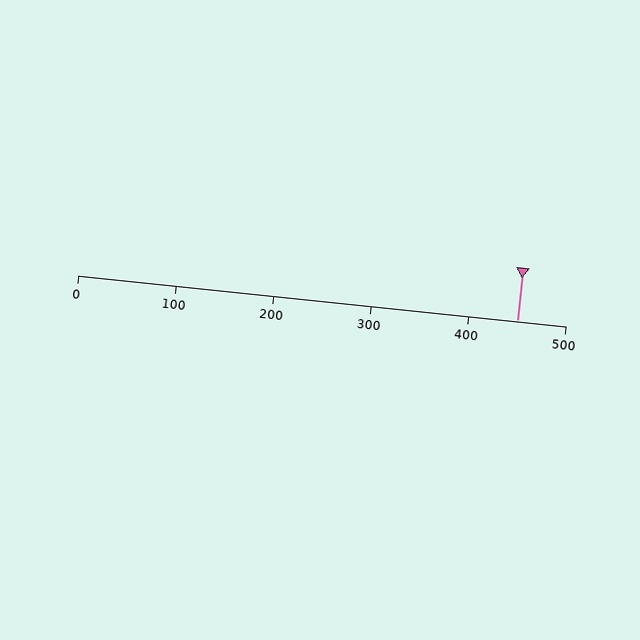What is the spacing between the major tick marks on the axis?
The major ticks are spaced 100 apart.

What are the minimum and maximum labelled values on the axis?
The axis runs from 0 to 500.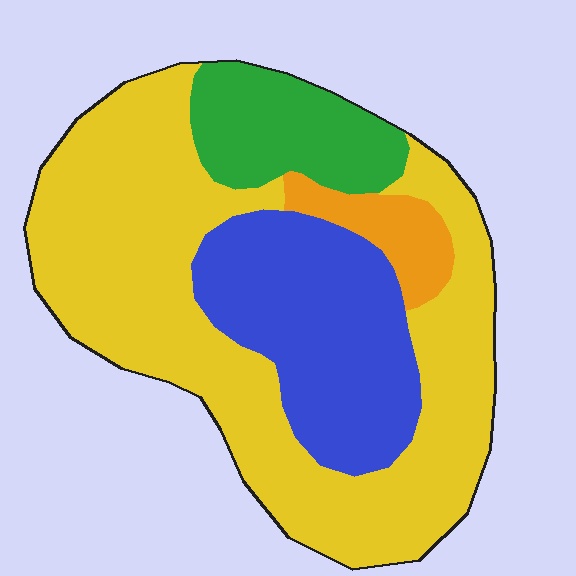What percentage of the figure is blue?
Blue covers about 25% of the figure.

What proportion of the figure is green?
Green takes up less than a quarter of the figure.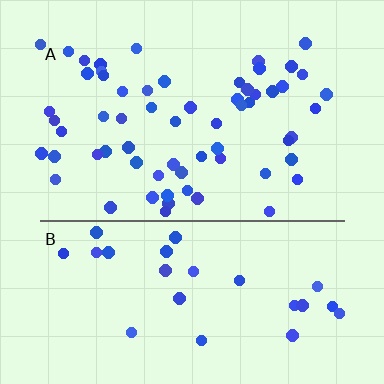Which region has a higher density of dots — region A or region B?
A (the top).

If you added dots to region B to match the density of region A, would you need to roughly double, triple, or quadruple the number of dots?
Approximately double.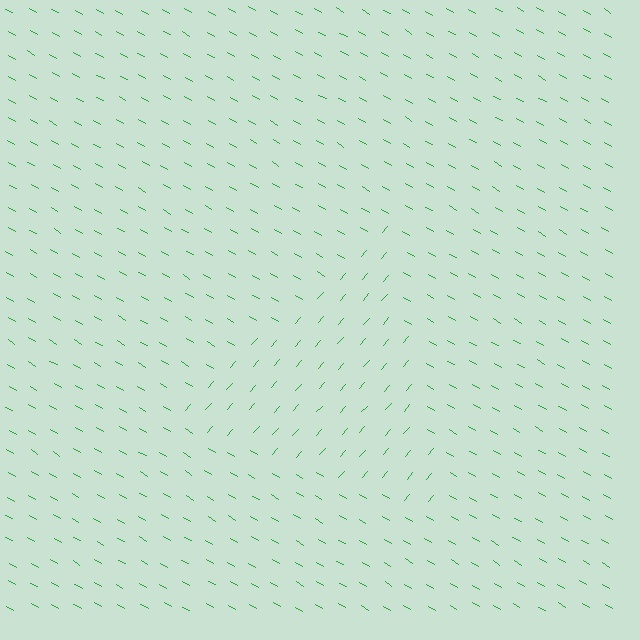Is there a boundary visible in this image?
Yes, there is a texture boundary formed by a change in line orientation.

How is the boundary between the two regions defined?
The boundary is defined purely by a change in line orientation (approximately 79 degrees difference). All lines are the same color and thickness.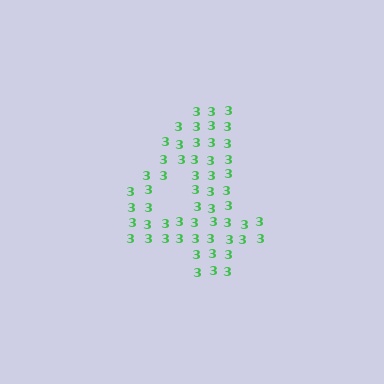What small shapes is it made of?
It is made of small digit 3's.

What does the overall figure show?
The overall figure shows the digit 4.